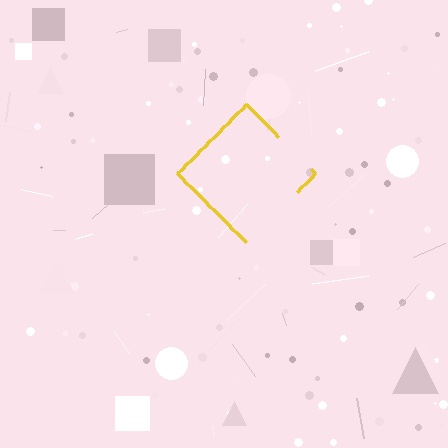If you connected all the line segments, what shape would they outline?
They would outline a diamond.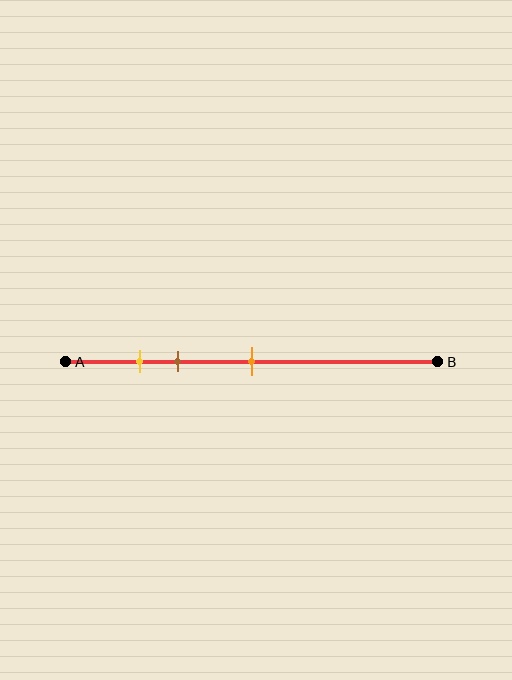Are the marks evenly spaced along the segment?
No, the marks are not evenly spaced.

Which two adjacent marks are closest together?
The yellow and brown marks are the closest adjacent pair.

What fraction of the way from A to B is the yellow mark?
The yellow mark is approximately 20% (0.2) of the way from A to B.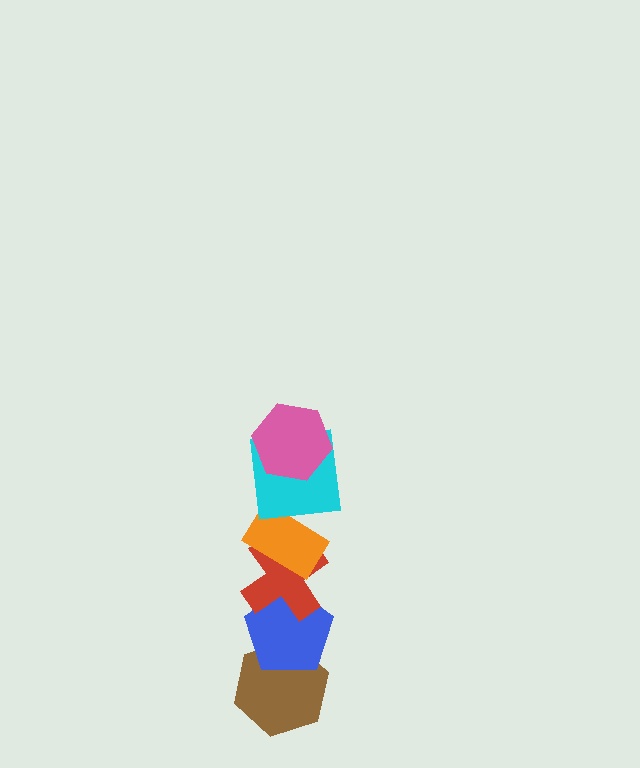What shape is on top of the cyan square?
The pink hexagon is on top of the cyan square.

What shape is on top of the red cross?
The orange rectangle is on top of the red cross.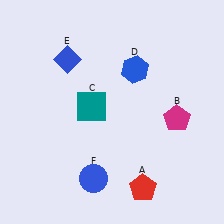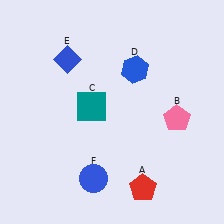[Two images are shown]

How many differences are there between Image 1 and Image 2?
There is 1 difference between the two images.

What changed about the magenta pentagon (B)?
In Image 1, B is magenta. In Image 2, it changed to pink.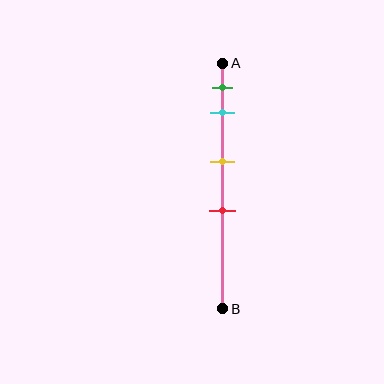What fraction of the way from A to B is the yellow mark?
The yellow mark is approximately 40% (0.4) of the way from A to B.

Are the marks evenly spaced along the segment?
No, the marks are not evenly spaced.